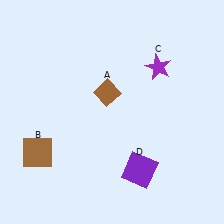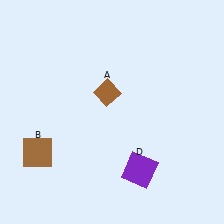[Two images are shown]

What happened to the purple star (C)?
The purple star (C) was removed in Image 2. It was in the top-right area of Image 1.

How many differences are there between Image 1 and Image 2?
There is 1 difference between the two images.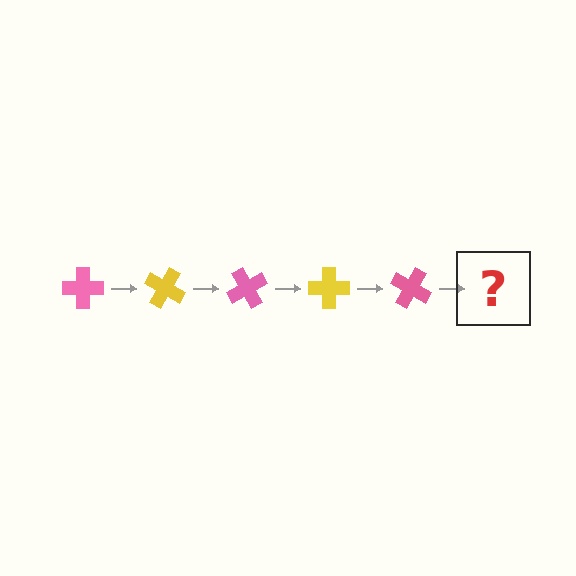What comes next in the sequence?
The next element should be a yellow cross, rotated 150 degrees from the start.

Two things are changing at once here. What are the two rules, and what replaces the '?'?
The two rules are that it rotates 30 degrees each step and the color cycles through pink and yellow. The '?' should be a yellow cross, rotated 150 degrees from the start.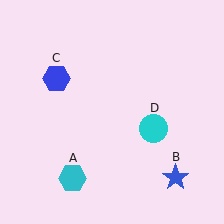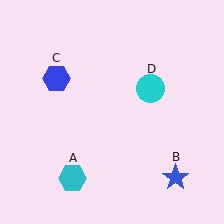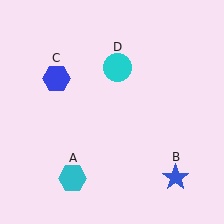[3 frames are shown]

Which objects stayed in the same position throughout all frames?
Cyan hexagon (object A) and blue star (object B) and blue hexagon (object C) remained stationary.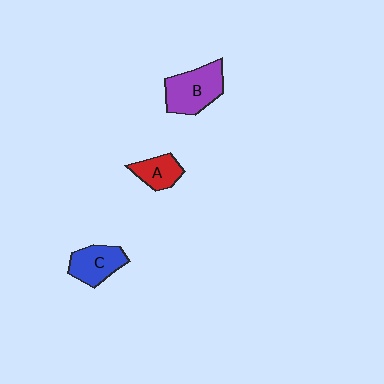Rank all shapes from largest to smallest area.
From largest to smallest: B (purple), C (blue), A (red).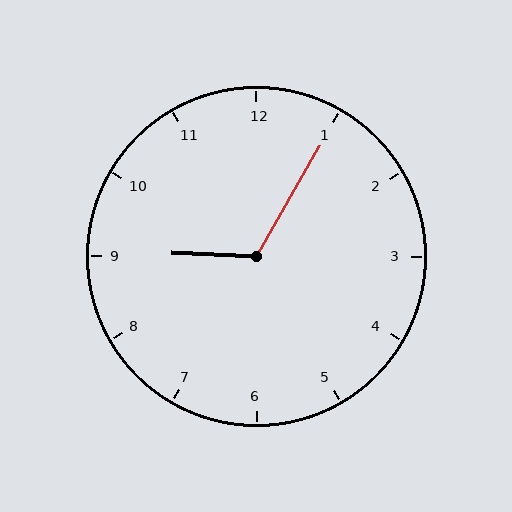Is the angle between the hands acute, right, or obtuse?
It is obtuse.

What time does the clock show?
9:05.